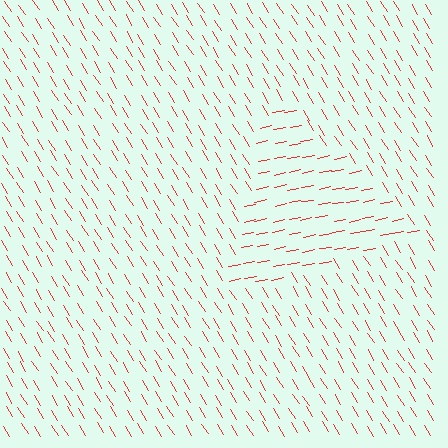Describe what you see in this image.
The image is filled with small red line segments. A triangle region in the image has lines oriented differently from the surrounding lines, creating a visible texture boundary.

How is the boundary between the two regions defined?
The boundary is defined purely by a change in line orientation (approximately 69 degrees difference). All lines are the same color and thickness.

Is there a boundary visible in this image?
Yes, there is a texture boundary formed by a change in line orientation.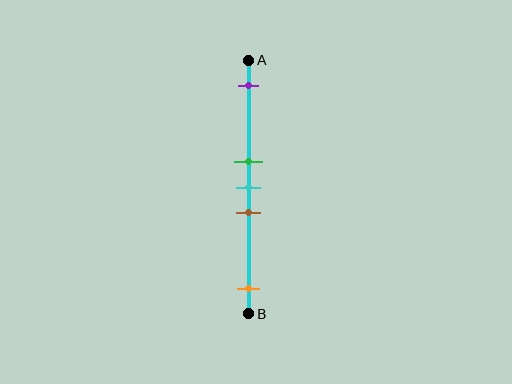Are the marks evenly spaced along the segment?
No, the marks are not evenly spaced.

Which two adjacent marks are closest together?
The green and cyan marks are the closest adjacent pair.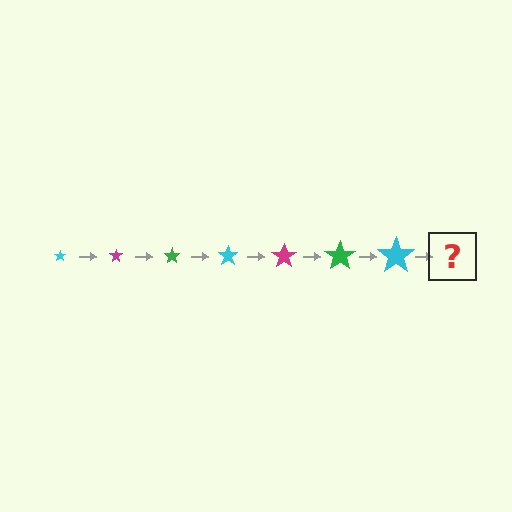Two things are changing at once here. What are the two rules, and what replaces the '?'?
The two rules are that the star grows larger each step and the color cycles through cyan, magenta, and green. The '?' should be a magenta star, larger than the previous one.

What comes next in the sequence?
The next element should be a magenta star, larger than the previous one.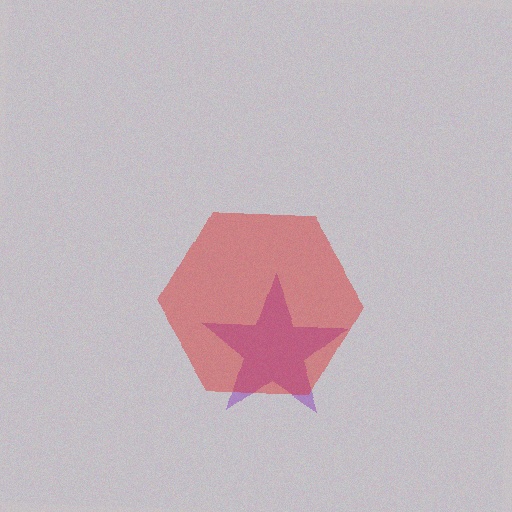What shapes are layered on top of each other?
The layered shapes are: a purple star, a red hexagon.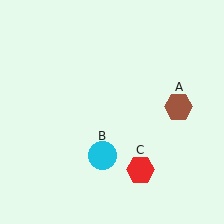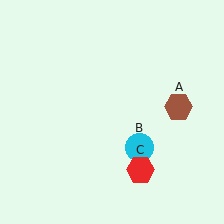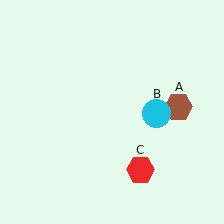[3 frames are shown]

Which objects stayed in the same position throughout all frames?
Brown hexagon (object A) and red hexagon (object C) remained stationary.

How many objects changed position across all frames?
1 object changed position: cyan circle (object B).